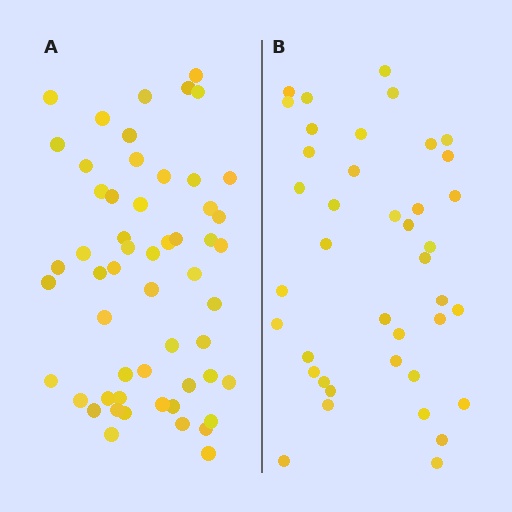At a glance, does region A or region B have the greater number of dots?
Region A (the left region) has more dots.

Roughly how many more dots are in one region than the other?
Region A has approximately 15 more dots than region B.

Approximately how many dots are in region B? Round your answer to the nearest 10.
About 40 dots.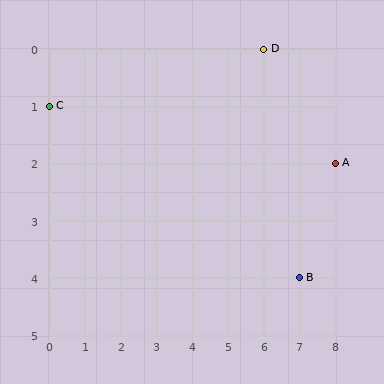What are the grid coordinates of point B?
Point B is at grid coordinates (7, 4).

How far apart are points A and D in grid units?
Points A and D are 2 columns and 2 rows apart (about 2.8 grid units diagonally).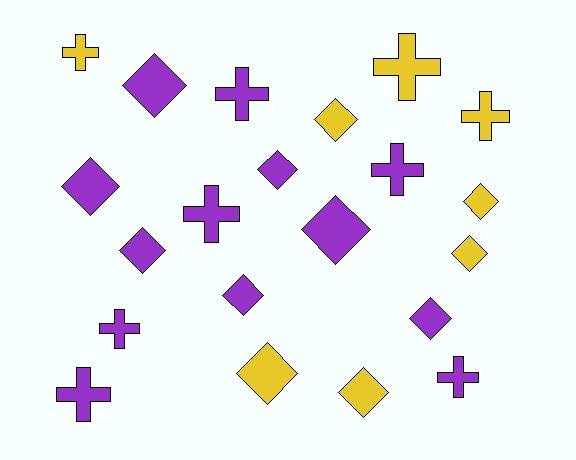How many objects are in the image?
There are 21 objects.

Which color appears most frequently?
Purple, with 13 objects.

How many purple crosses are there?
There are 6 purple crosses.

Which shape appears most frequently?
Diamond, with 12 objects.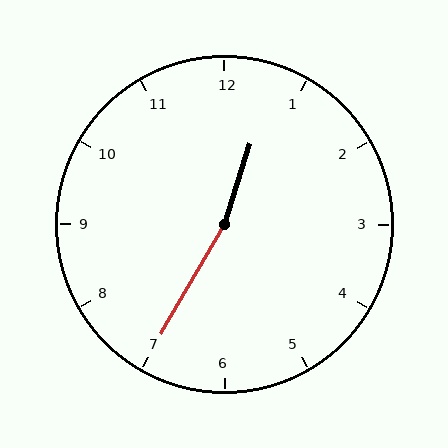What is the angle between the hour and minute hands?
Approximately 168 degrees.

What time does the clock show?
12:35.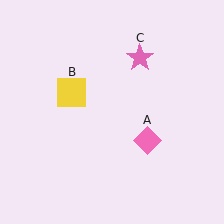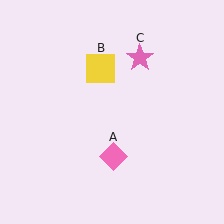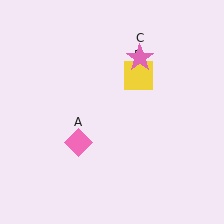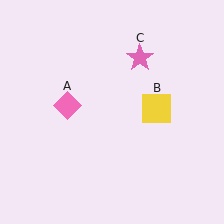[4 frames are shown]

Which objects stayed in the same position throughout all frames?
Pink star (object C) remained stationary.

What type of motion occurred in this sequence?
The pink diamond (object A), yellow square (object B) rotated clockwise around the center of the scene.